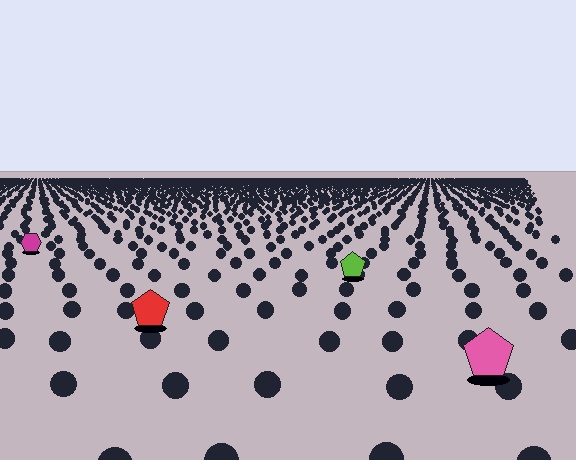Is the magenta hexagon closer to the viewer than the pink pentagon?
No. The pink pentagon is closer — you can tell from the texture gradient: the ground texture is coarser near it.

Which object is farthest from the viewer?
The magenta hexagon is farthest from the viewer. It appears smaller and the ground texture around it is denser.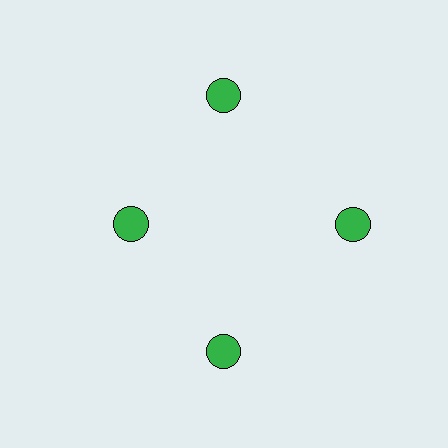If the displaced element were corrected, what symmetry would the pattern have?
It would have 4-fold rotational symmetry — the pattern would map onto itself every 90 degrees.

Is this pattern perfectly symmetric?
No. The 4 green circles are arranged in a ring, but one element near the 9 o'clock position is pulled inward toward the center, breaking the 4-fold rotational symmetry.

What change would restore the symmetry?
The symmetry would be restored by moving it outward, back onto the ring so that all 4 circles sit at equal angles and equal distance from the center.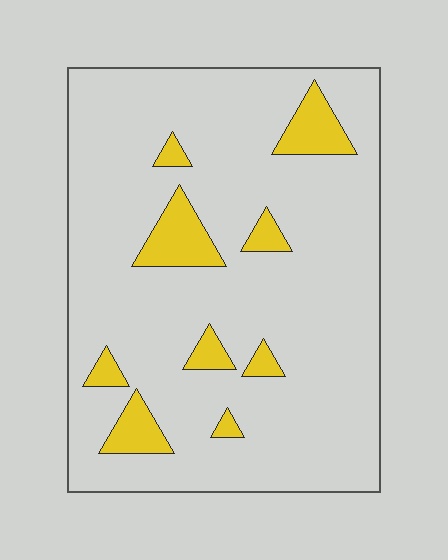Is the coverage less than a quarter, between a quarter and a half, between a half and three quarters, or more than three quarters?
Less than a quarter.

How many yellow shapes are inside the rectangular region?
9.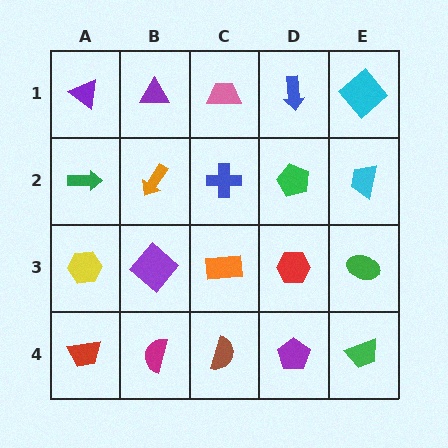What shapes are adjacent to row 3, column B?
An orange arrow (row 2, column B), a magenta semicircle (row 4, column B), a yellow hexagon (row 3, column A), an orange rectangle (row 3, column C).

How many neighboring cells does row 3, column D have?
4.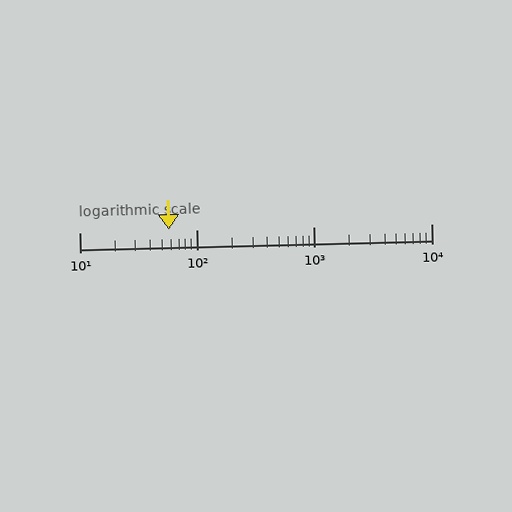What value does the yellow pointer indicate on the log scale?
The pointer indicates approximately 58.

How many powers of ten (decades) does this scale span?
The scale spans 3 decades, from 10 to 10000.